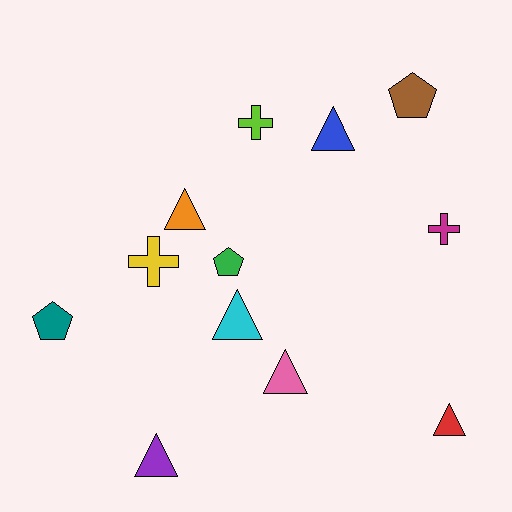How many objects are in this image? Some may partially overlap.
There are 12 objects.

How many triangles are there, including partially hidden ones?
There are 6 triangles.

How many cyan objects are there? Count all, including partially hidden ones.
There is 1 cyan object.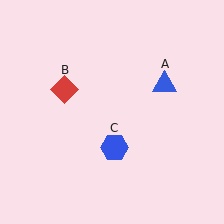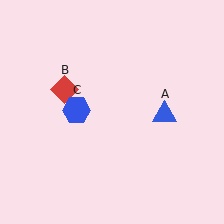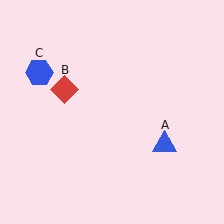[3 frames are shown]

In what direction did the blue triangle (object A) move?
The blue triangle (object A) moved down.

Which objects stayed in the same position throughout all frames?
Red diamond (object B) remained stationary.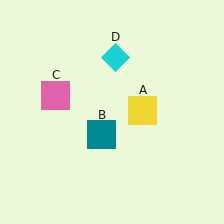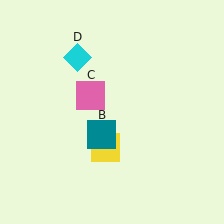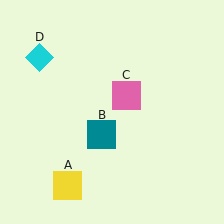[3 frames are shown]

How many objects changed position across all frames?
3 objects changed position: yellow square (object A), pink square (object C), cyan diamond (object D).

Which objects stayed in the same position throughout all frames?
Teal square (object B) remained stationary.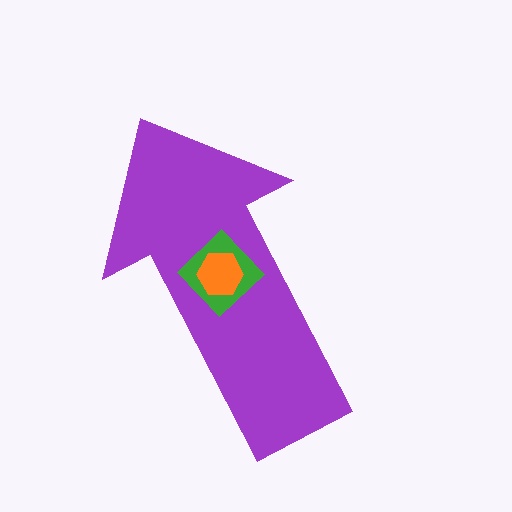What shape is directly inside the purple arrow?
The green diamond.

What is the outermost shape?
The purple arrow.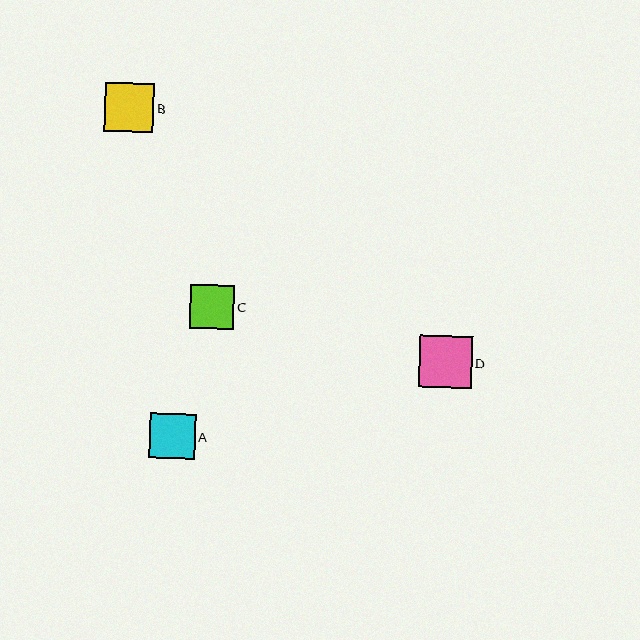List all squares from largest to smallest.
From largest to smallest: D, B, A, C.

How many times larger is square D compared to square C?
Square D is approximately 1.2 times the size of square C.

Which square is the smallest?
Square C is the smallest with a size of approximately 44 pixels.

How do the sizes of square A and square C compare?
Square A and square C are approximately the same size.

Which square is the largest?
Square D is the largest with a size of approximately 52 pixels.